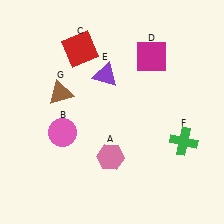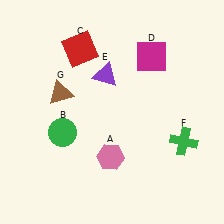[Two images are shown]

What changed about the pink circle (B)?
In Image 1, B is pink. In Image 2, it changed to green.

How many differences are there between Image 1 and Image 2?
There is 1 difference between the two images.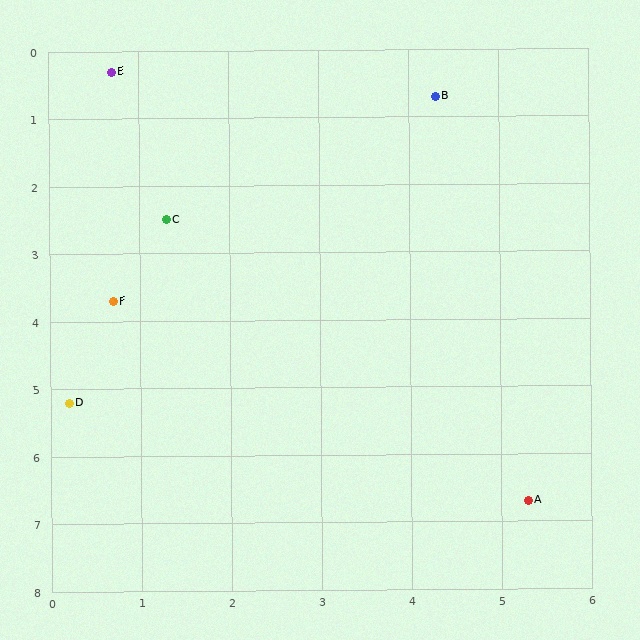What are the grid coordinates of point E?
Point E is at approximately (0.7, 0.3).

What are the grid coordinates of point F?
Point F is at approximately (0.7, 3.7).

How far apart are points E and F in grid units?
Points E and F are about 3.4 grid units apart.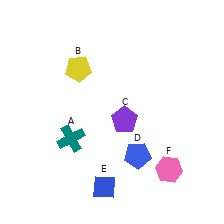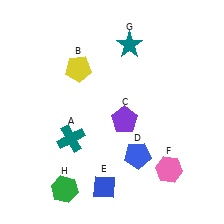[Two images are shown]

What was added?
A teal star (G), a green hexagon (H) were added in Image 2.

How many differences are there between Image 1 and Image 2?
There are 2 differences between the two images.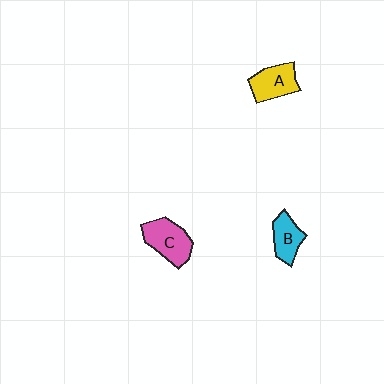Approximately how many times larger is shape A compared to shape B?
Approximately 1.2 times.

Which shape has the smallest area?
Shape B (cyan).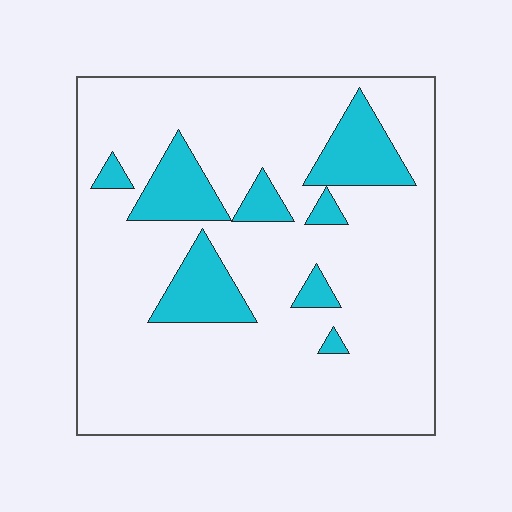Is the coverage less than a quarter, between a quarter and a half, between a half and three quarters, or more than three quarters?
Less than a quarter.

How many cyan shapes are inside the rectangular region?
8.